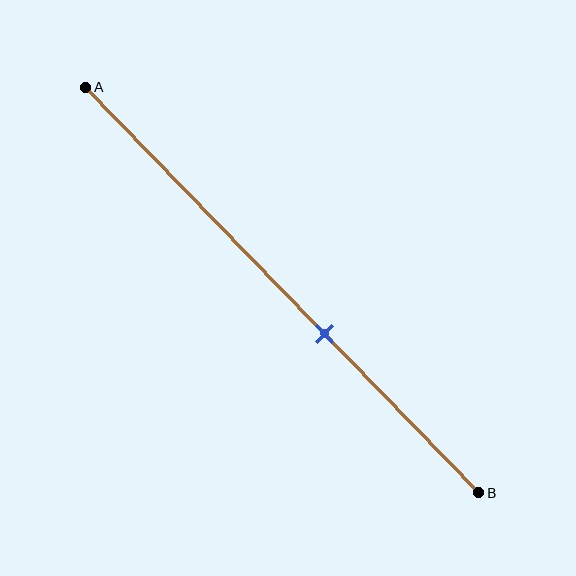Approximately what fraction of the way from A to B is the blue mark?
The blue mark is approximately 60% of the way from A to B.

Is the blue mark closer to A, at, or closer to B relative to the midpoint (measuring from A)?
The blue mark is closer to point B than the midpoint of segment AB.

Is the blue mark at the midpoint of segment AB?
No, the mark is at about 60% from A, not at the 50% midpoint.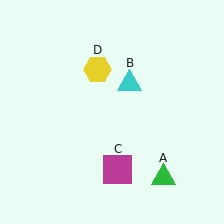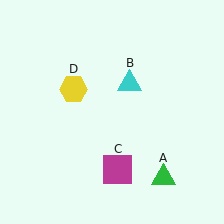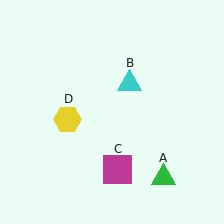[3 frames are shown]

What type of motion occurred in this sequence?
The yellow hexagon (object D) rotated counterclockwise around the center of the scene.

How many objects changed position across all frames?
1 object changed position: yellow hexagon (object D).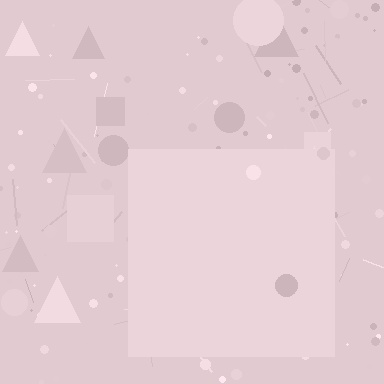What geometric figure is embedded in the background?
A square is embedded in the background.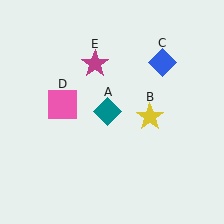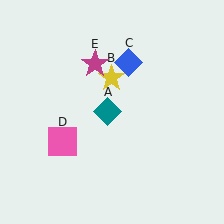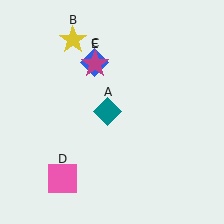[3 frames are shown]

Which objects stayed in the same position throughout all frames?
Teal diamond (object A) and magenta star (object E) remained stationary.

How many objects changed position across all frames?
3 objects changed position: yellow star (object B), blue diamond (object C), pink square (object D).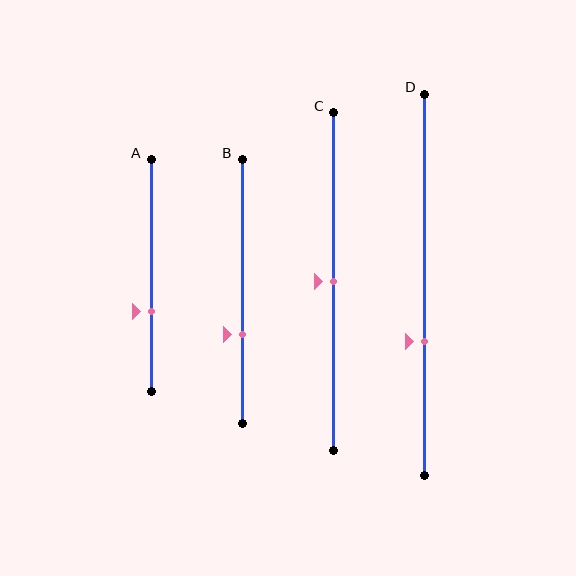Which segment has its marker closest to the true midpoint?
Segment C has its marker closest to the true midpoint.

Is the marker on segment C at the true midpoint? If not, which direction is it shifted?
Yes, the marker on segment C is at the true midpoint.